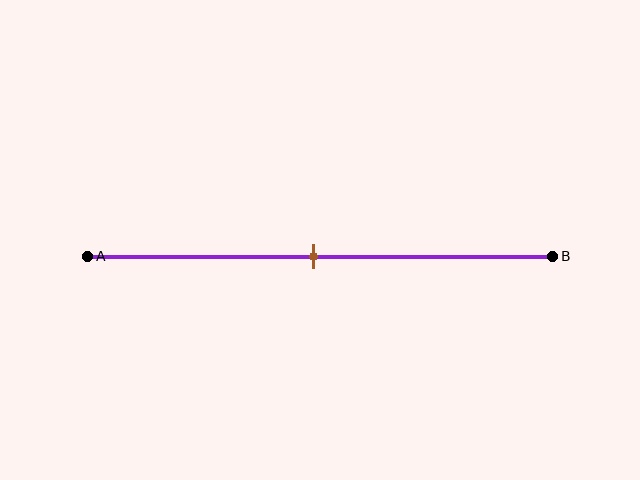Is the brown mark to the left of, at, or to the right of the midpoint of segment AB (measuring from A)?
The brown mark is approximately at the midpoint of segment AB.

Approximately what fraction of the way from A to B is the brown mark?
The brown mark is approximately 50% of the way from A to B.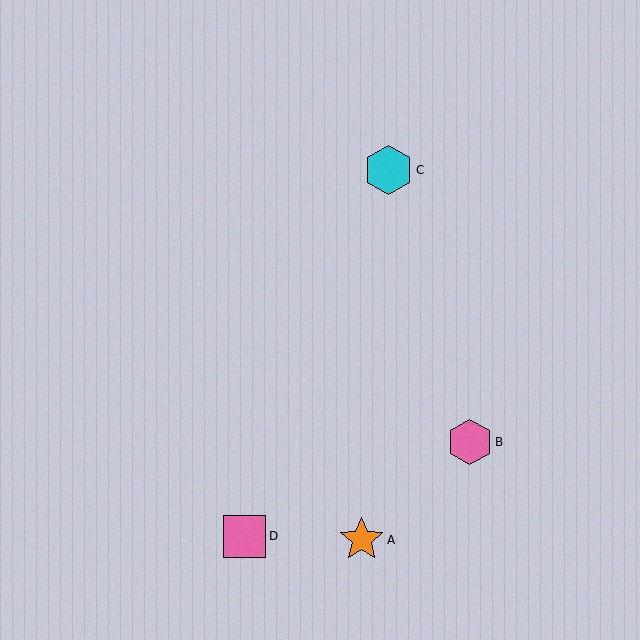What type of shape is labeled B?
Shape B is a pink hexagon.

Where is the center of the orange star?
The center of the orange star is at (362, 540).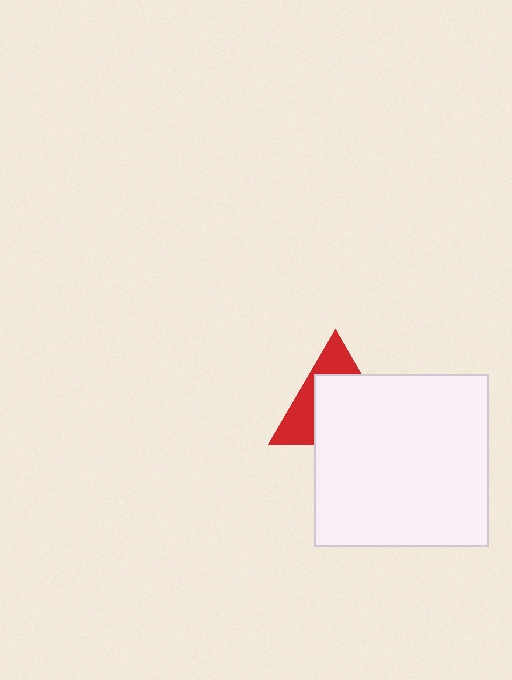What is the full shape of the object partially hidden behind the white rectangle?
The partially hidden object is a red triangle.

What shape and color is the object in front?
The object in front is a white rectangle.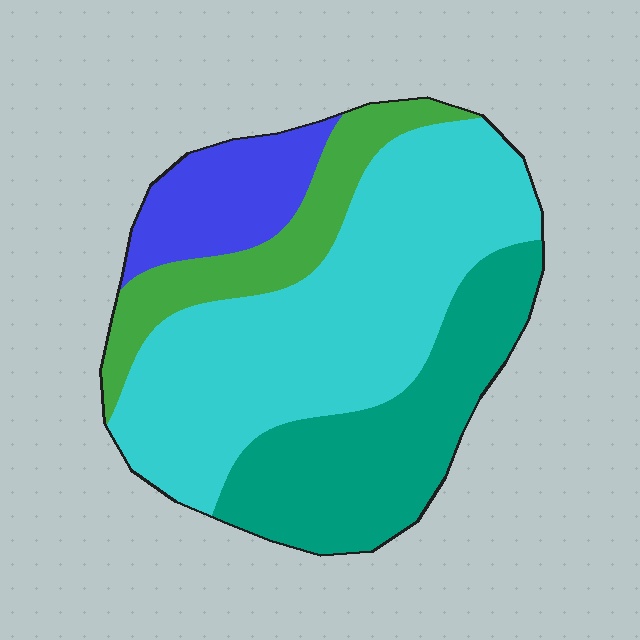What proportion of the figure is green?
Green takes up less than a sixth of the figure.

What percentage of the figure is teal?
Teal covers 26% of the figure.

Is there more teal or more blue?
Teal.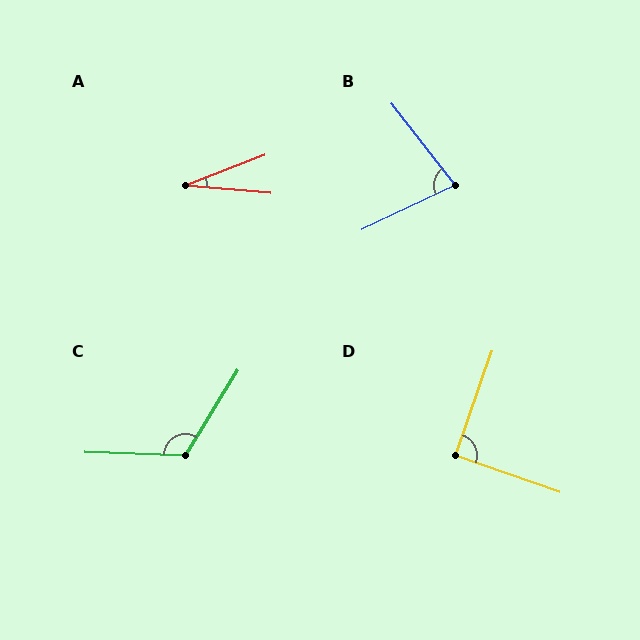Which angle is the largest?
C, at approximately 120 degrees.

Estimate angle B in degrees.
Approximately 78 degrees.